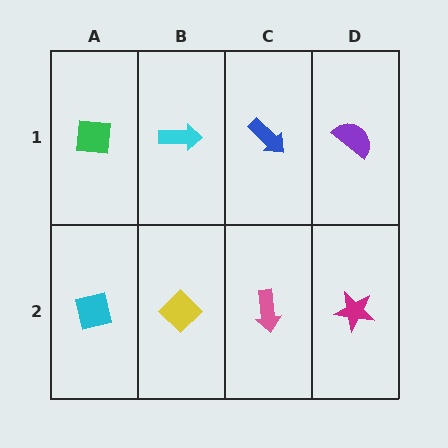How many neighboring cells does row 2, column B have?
3.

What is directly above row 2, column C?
A blue arrow.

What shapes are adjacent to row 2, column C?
A blue arrow (row 1, column C), a yellow diamond (row 2, column B), a magenta star (row 2, column D).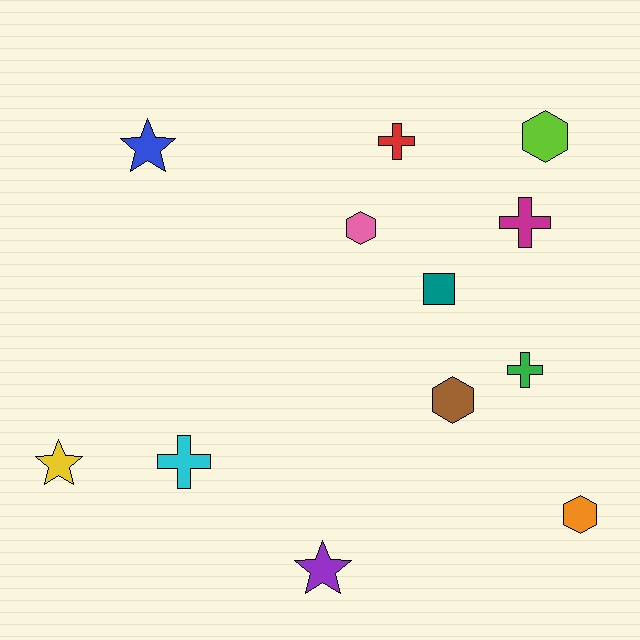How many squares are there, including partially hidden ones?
There is 1 square.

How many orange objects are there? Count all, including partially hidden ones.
There is 1 orange object.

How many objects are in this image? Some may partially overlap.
There are 12 objects.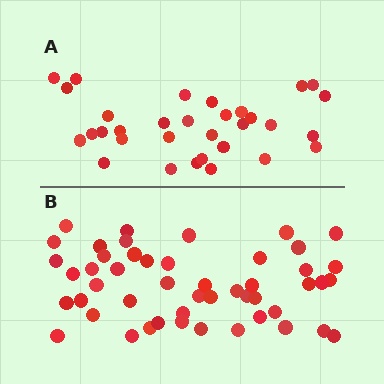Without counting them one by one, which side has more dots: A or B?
Region B (the bottom region) has more dots.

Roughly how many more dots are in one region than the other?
Region B has approximately 15 more dots than region A.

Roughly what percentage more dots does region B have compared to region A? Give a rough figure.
About 55% more.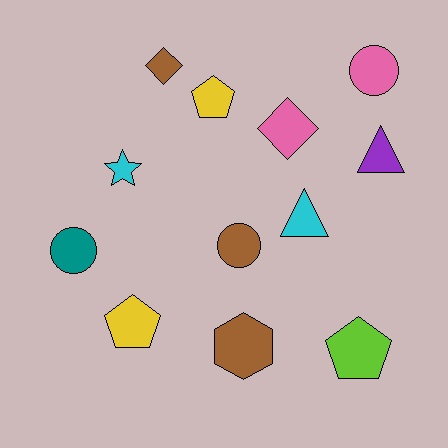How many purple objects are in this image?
There is 1 purple object.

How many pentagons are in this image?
There are 3 pentagons.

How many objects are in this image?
There are 12 objects.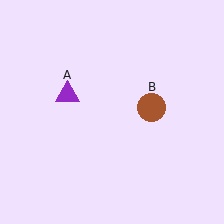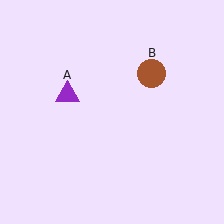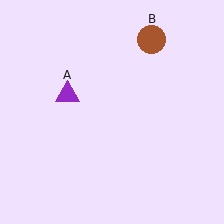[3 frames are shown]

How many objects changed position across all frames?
1 object changed position: brown circle (object B).